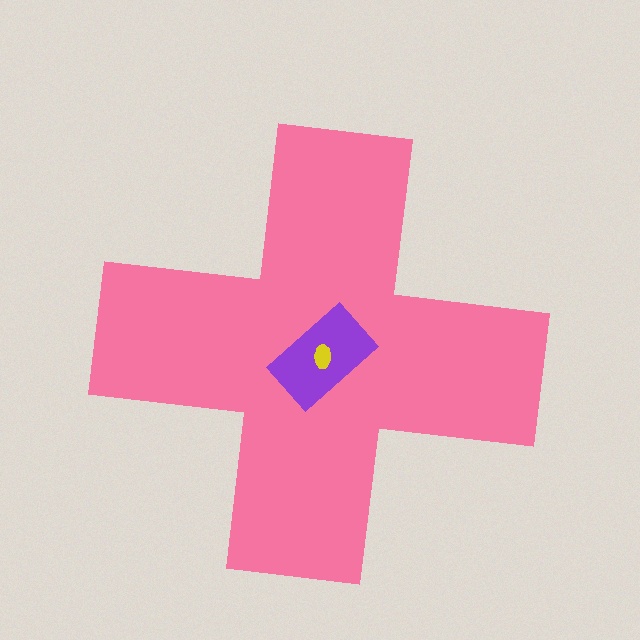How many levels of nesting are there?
3.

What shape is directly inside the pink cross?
The purple rectangle.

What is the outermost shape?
The pink cross.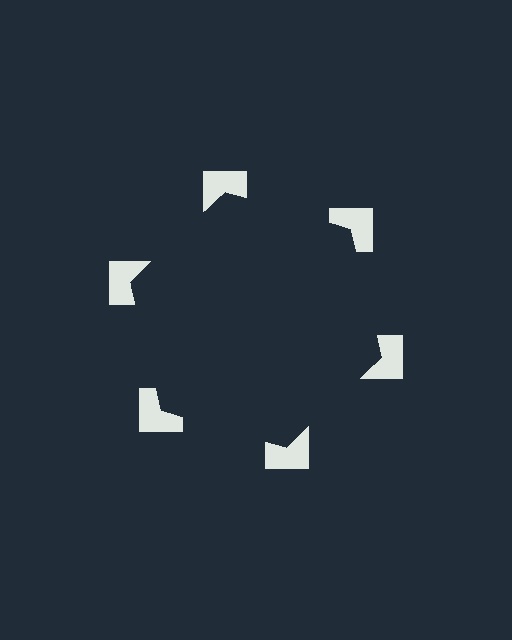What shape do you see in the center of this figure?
An illusory hexagon — its edges are inferred from the aligned wedge cuts in the notched squares, not physically drawn.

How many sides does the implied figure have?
6 sides.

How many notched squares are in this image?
There are 6 — one at each vertex of the illusory hexagon.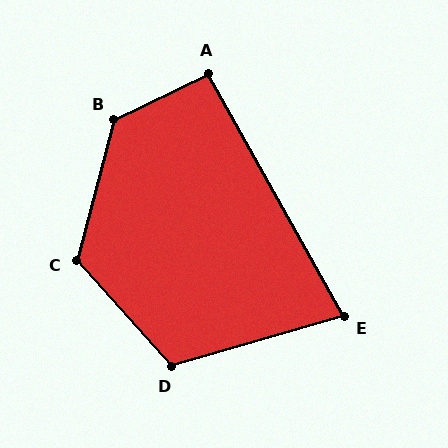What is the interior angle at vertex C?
Approximately 123 degrees (obtuse).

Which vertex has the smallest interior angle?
E, at approximately 77 degrees.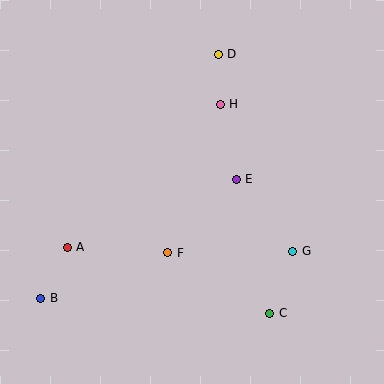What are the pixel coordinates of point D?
Point D is at (218, 54).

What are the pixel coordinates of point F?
Point F is at (168, 253).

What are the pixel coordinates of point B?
Point B is at (41, 298).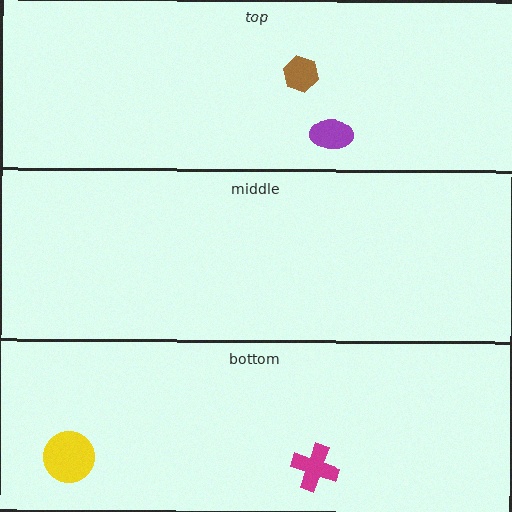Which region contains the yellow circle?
The bottom region.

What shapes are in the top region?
The brown hexagon, the purple ellipse.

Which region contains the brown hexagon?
The top region.